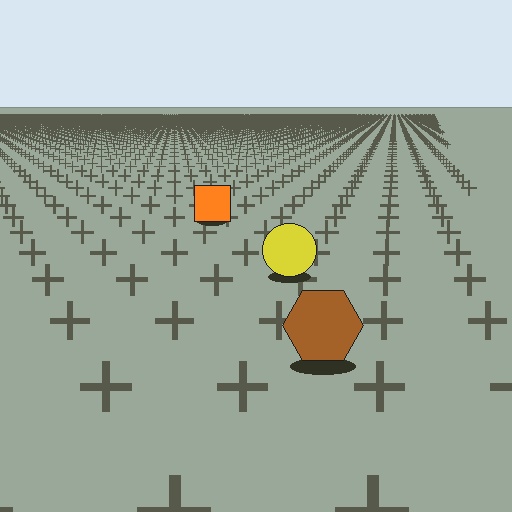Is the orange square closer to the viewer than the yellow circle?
No. The yellow circle is closer — you can tell from the texture gradient: the ground texture is coarser near it.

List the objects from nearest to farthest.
From nearest to farthest: the brown hexagon, the yellow circle, the orange square.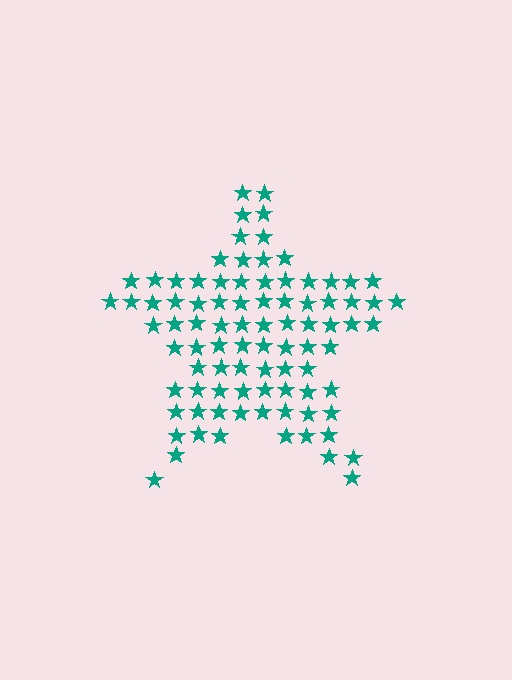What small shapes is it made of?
It is made of small stars.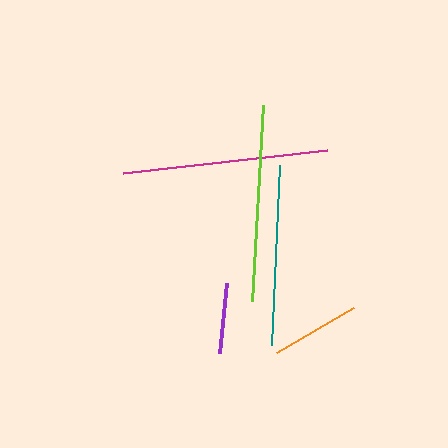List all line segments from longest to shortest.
From longest to shortest: magenta, lime, teal, orange, purple.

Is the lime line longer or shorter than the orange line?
The lime line is longer than the orange line.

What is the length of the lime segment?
The lime segment is approximately 196 pixels long.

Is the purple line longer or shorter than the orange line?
The orange line is longer than the purple line.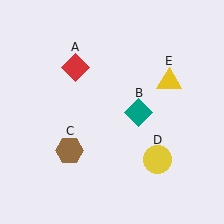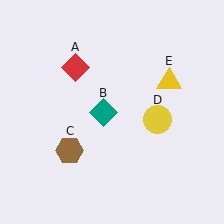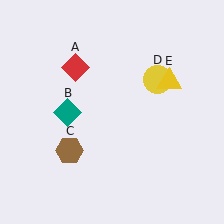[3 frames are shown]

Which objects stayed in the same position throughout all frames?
Red diamond (object A) and brown hexagon (object C) and yellow triangle (object E) remained stationary.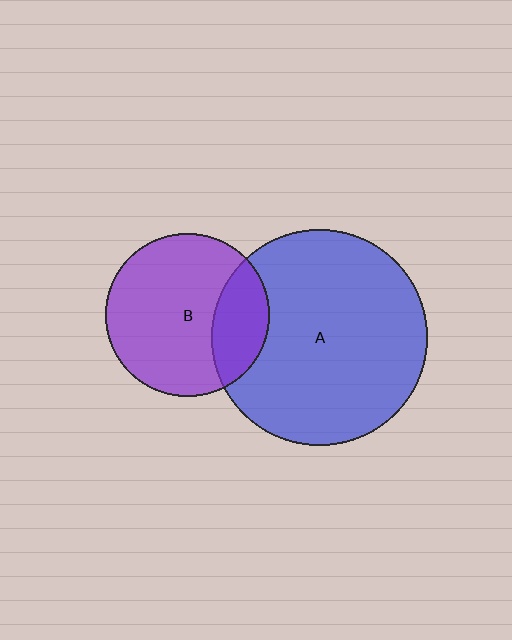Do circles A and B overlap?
Yes.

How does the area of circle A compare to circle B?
Approximately 1.8 times.